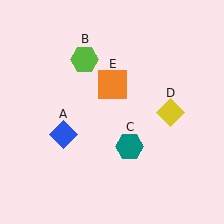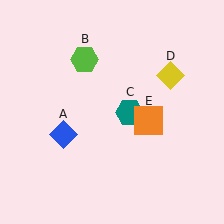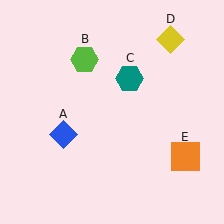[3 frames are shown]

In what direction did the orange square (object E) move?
The orange square (object E) moved down and to the right.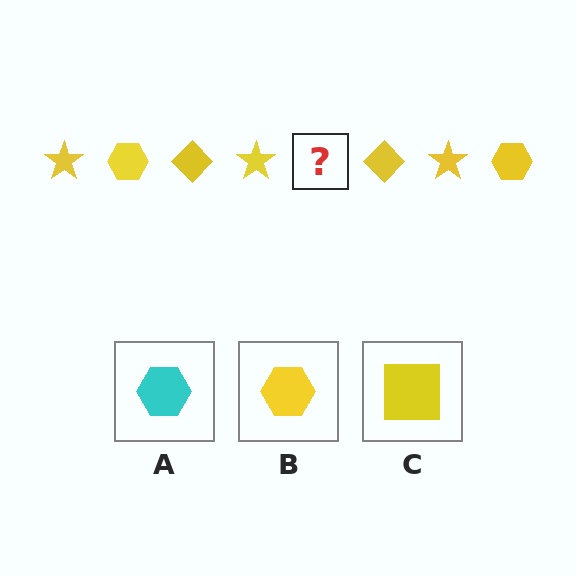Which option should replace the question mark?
Option B.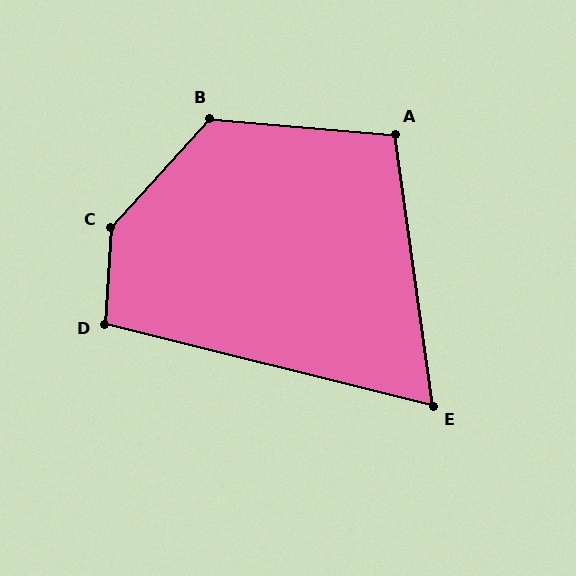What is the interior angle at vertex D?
Approximately 100 degrees (obtuse).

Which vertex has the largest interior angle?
C, at approximately 142 degrees.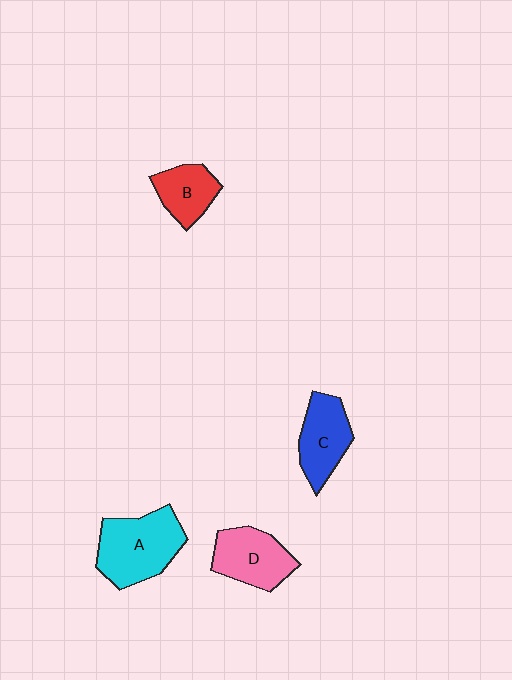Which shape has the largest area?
Shape A (cyan).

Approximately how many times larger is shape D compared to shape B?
Approximately 1.3 times.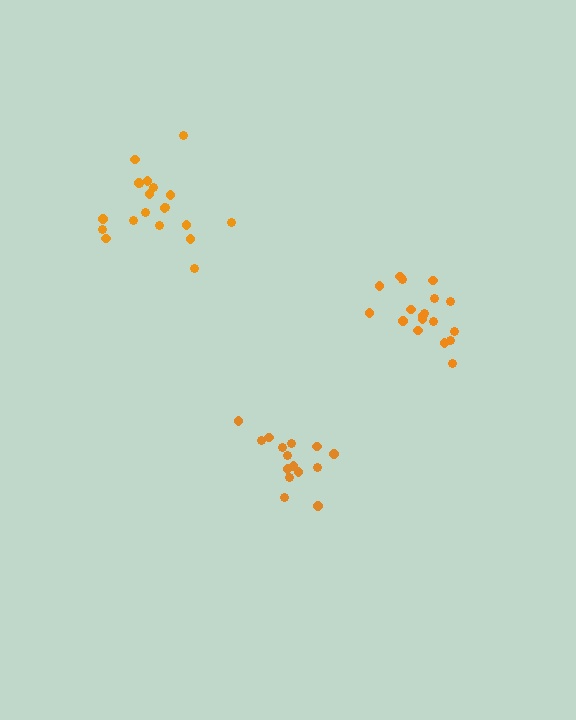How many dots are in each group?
Group 1: 20 dots, Group 2: 15 dots, Group 3: 18 dots (53 total).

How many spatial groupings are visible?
There are 3 spatial groupings.